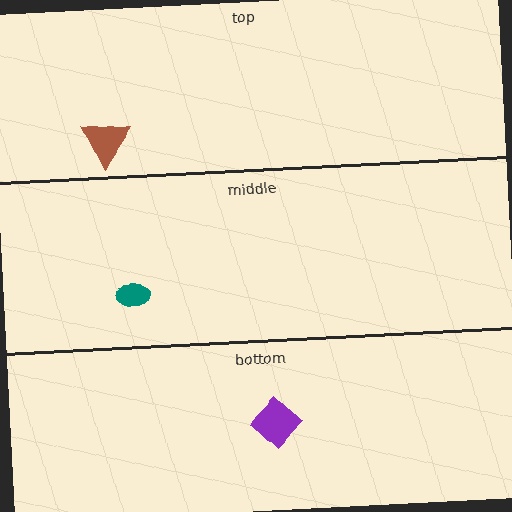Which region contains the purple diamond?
The bottom region.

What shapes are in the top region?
The brown triangle.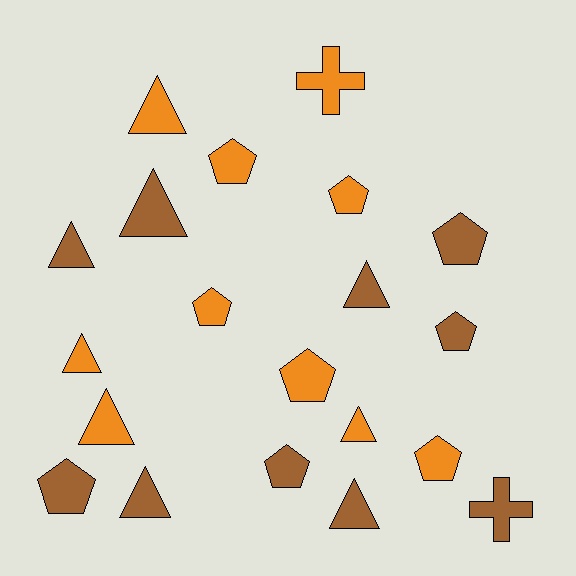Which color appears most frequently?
Brown, with 10 objects.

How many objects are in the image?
There are 20 objects.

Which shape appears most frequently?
Pentagon, with 9 objects.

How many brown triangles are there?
There are 5 brown triangles.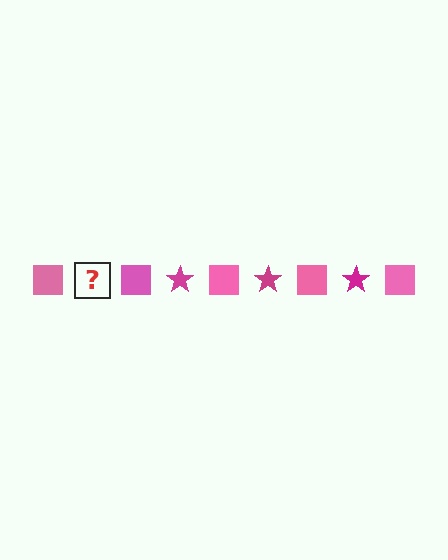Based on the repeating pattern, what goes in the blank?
The blank should be a magenta star.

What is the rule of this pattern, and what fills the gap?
The rule is that the pattern alternates between pink square and magenta star. The gap should be filled with a magenta star.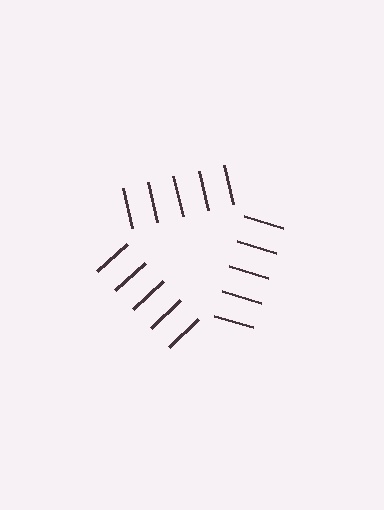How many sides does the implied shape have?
3 sides — the line-ends trace a triangle.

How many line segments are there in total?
15 — 5 along each of the 3 edges.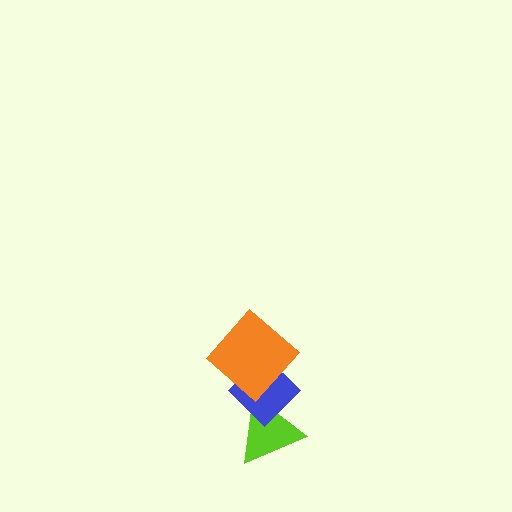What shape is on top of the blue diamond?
The orange diamond is on top of the blue diamond.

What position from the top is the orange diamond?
The orange diamond is 1st from the top.